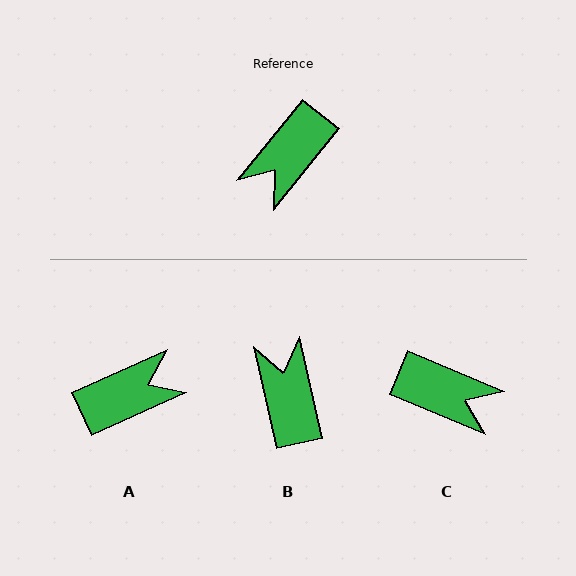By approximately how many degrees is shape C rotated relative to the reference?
Approximately 106 degrees counter-clockwise.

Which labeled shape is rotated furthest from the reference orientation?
A, about 153 degrees away.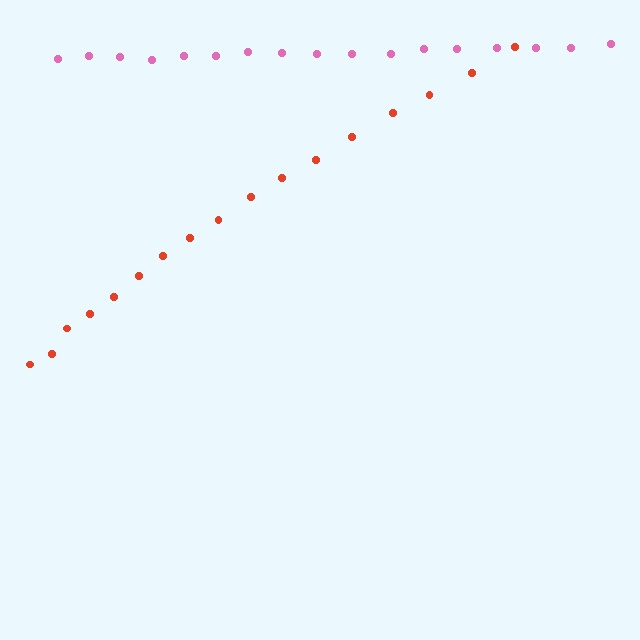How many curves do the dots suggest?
There are 2 distinct paths.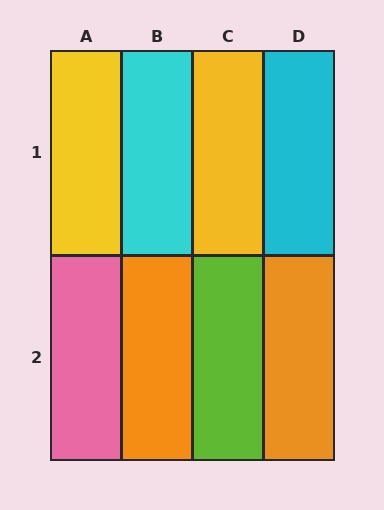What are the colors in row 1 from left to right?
Yellow, cyan, yellow, cyan.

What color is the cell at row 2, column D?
Orange.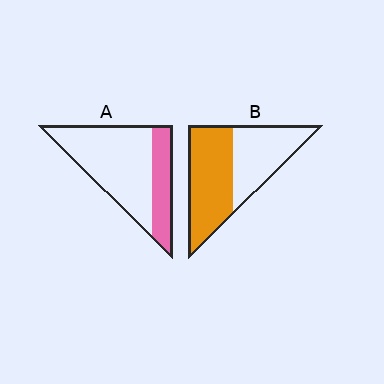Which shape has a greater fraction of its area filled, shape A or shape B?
Shape B.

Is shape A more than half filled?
No.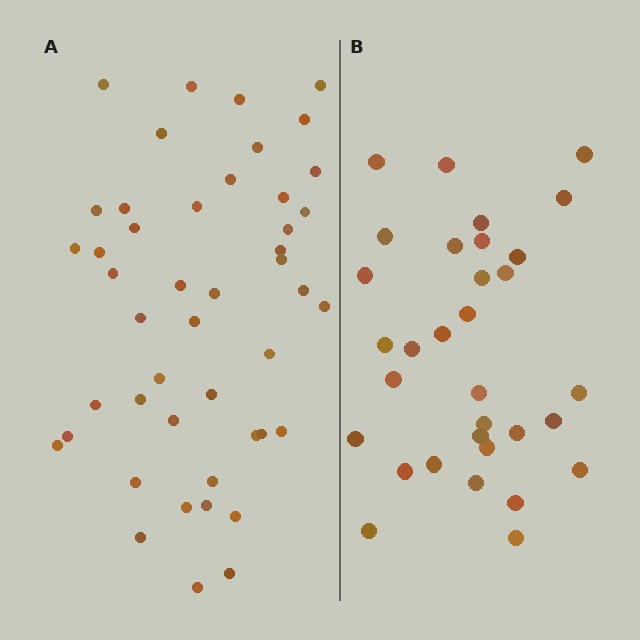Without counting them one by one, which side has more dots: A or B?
Region A (the left region) has more dots.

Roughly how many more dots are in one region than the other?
Region A has approximately 15 more dots than region B.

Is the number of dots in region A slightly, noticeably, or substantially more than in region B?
Region A has noticeably more, but not dramatically so. The ratio is roughly 1.4 to 1.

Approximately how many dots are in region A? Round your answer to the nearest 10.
About 50 dots. (The exact count is 46, which rounds to 50.)